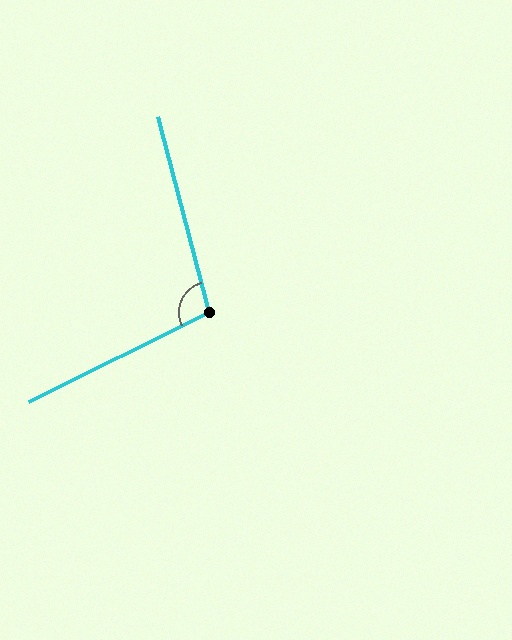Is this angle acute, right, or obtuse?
It is obtuse.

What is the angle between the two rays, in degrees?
Approximately 102 degrees.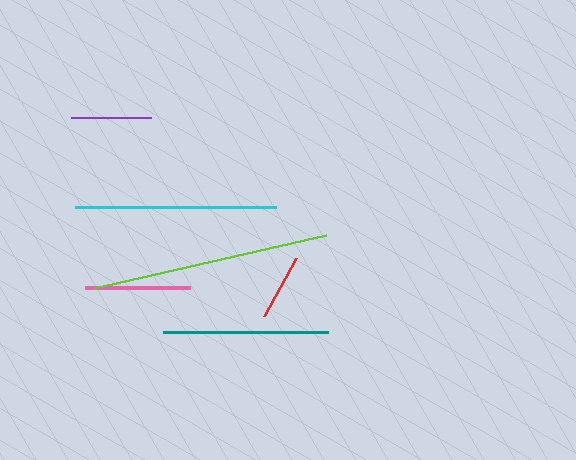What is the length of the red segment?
The red segment is approximately 66 pixels long.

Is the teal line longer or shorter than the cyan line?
The cyan line is longer than the teal line.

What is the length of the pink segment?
The pink segment is approximately 105 pixels long.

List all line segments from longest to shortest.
From longest to shortest: lime, cyan, teal, pink, purple, red.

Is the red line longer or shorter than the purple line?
The purple line is longer than the red line.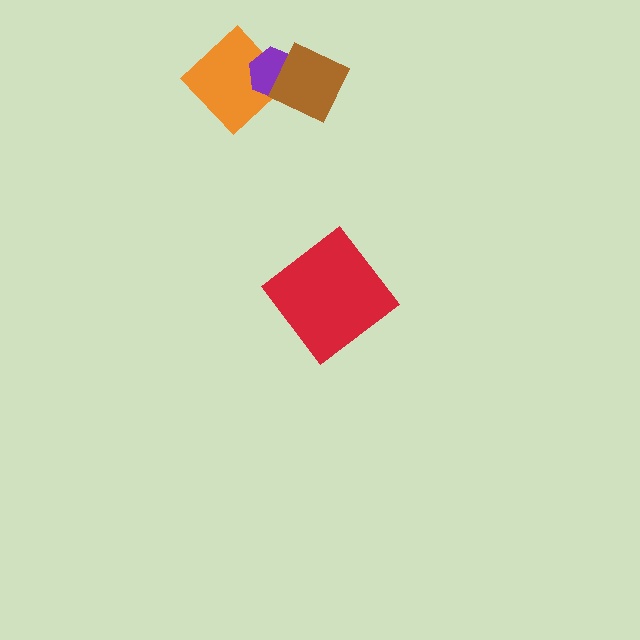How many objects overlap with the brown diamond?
1 object overlaps with the brown diamond.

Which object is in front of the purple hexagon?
The brown diamond is in front of the purple hexagon.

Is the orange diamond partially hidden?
Yes, it is partially covered by another shape.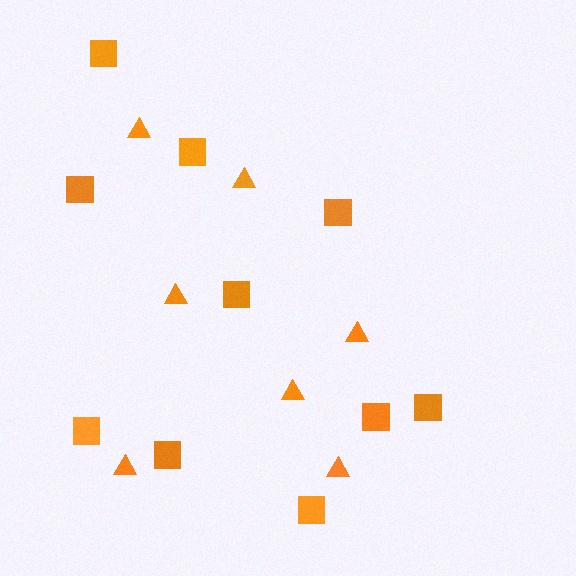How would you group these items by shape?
There are 2 groups: one group of triangles (7) and one group of squares (10).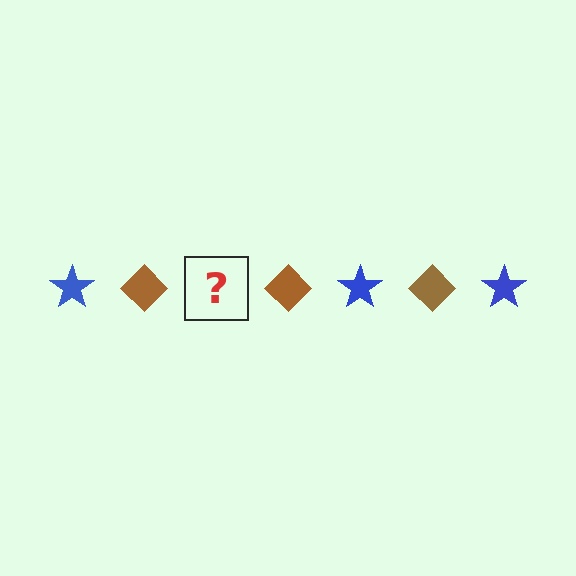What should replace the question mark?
The question mark should be replaced with a blue star.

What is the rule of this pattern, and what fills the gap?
The rule is that the pattern alternates between blue star and brown diamond. The gap should be filled with a blue star.